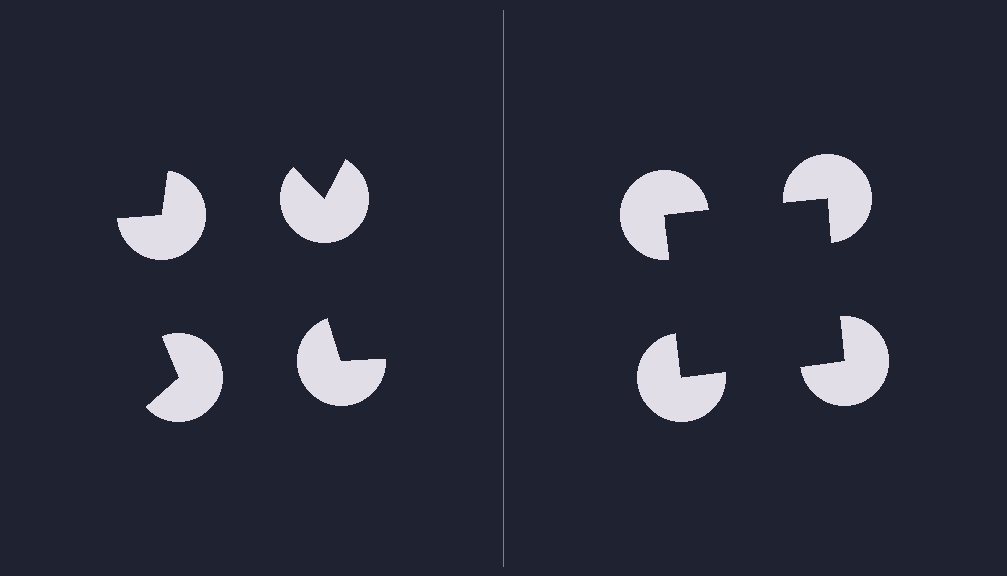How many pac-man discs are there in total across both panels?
8 — 4 on each side.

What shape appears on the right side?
An illusory square.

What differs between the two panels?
The pac-man discs are positioned identically on both sides; only the wedge orientations differ. On the right they align to a square; on the left they are misaligned.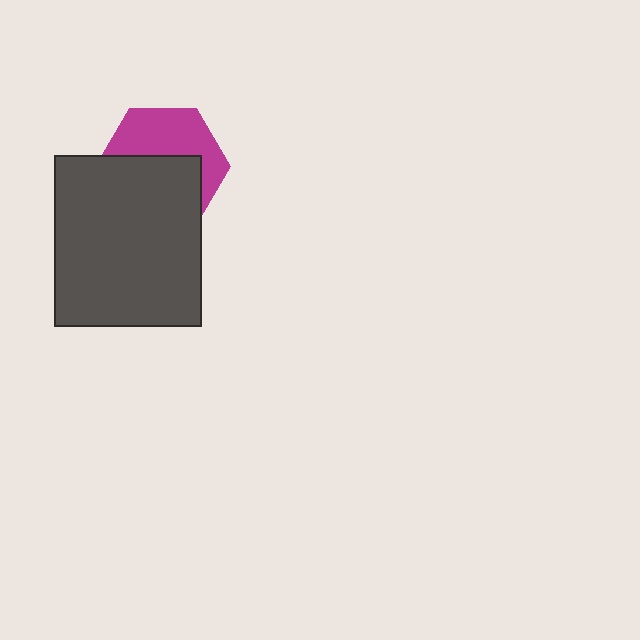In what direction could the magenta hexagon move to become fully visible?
The magenta hexagon could move up. That would shift it out from behind the dark gray rectangle entirely.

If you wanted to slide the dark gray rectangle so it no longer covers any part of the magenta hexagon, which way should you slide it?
Slide it down — that is the most direct way to separate the two shapes.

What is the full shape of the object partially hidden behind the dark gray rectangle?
The partially hidden object is a magenta hexagon.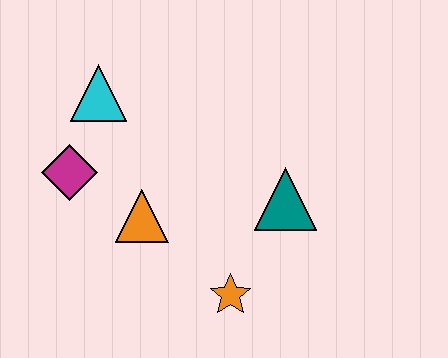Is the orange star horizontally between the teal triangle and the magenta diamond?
Yes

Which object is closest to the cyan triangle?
The magenta diamond is closest to the cyan triangle.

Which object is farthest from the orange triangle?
The teal triangle is farthest from the orange triangle.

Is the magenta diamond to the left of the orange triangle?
Yes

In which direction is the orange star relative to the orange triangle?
The orange star is to the right of the orange triangle.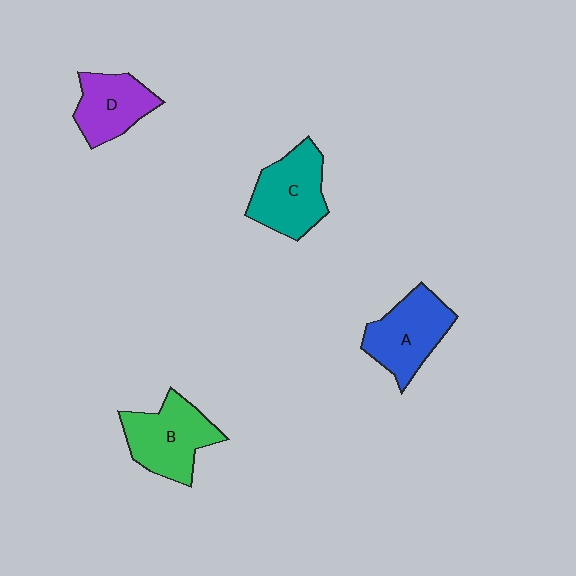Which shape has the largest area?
Shape B (green).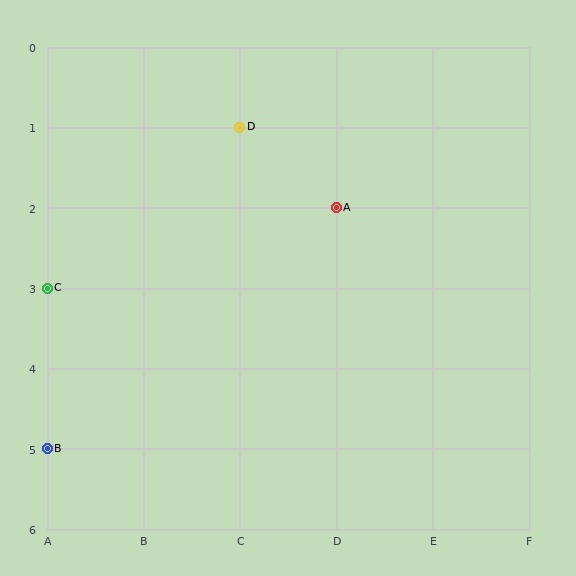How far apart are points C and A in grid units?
Points C and A are 3 columns and 1 row apart (about 3.2 grid units diagonally).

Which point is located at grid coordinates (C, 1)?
Point D is at (C, 1).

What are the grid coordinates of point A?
Point A is at grid coordinates (D, 2).